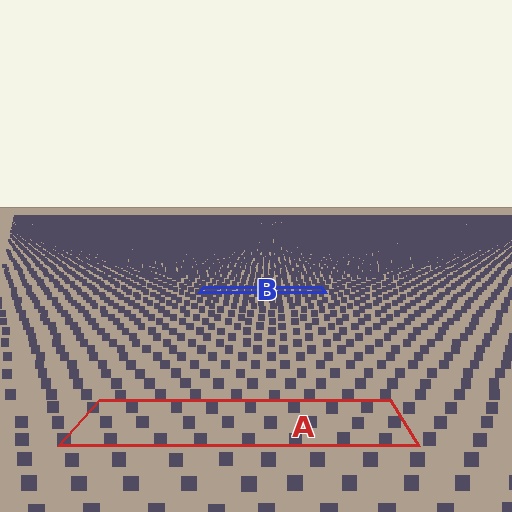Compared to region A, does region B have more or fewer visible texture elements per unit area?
Region B has more texture elements per unit area — they are packed more densely because it is farther away.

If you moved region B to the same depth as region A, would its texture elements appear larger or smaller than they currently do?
They would appear larger. At a closer depth, the same texture elements are projected at a bigger on-screen size.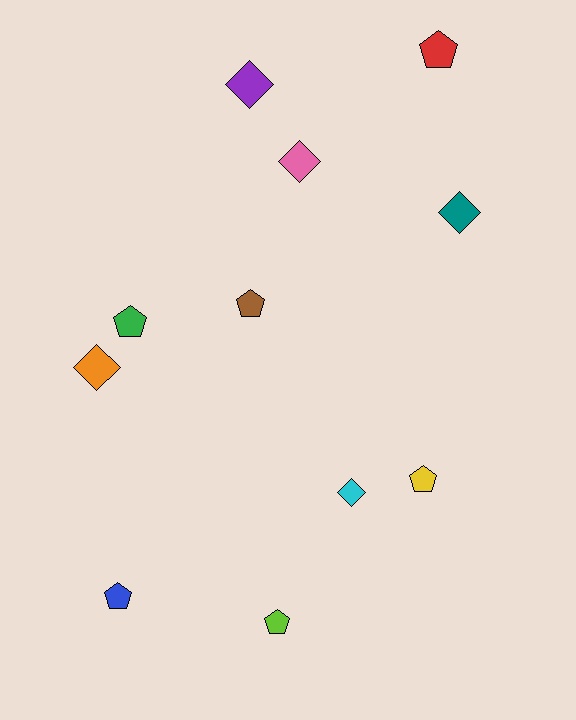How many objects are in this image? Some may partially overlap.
There are 11 objects.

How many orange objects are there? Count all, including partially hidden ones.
There is 1 orange object.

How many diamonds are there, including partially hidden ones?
There are 5 diamonds.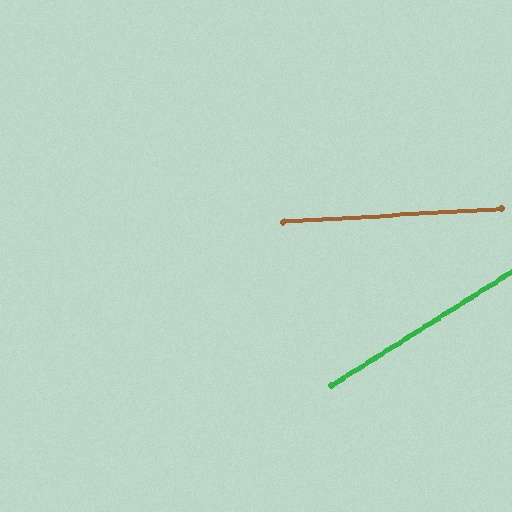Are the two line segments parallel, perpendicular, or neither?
Neither parallel nor perpendicular — they differ by about 29°.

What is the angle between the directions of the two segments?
Approximately 29 degrees.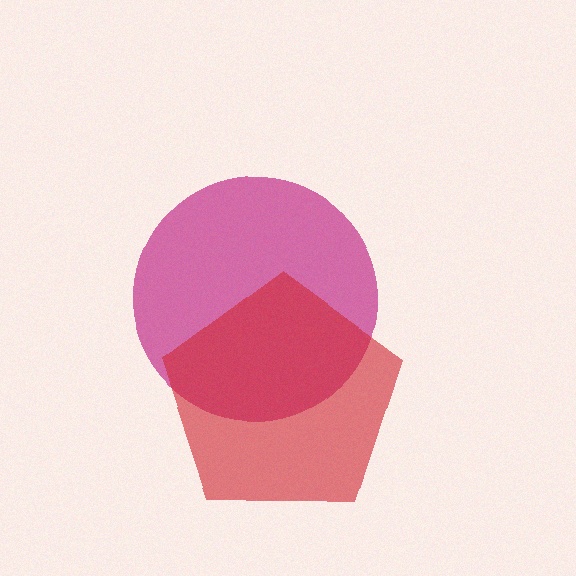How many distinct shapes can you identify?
There are 2 distinct shapes: a magenta circle, a red pentagon.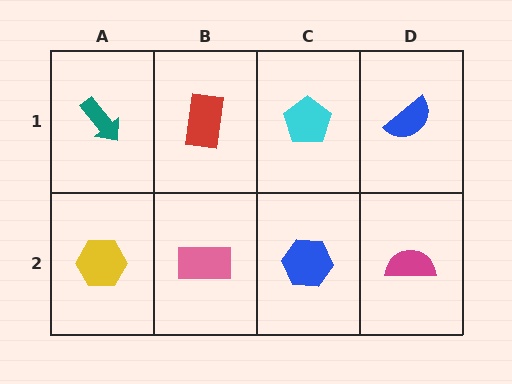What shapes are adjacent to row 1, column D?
A magenta semicircle (row 2, column D), a cyan pentagon (row 1, column C).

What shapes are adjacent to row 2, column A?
A teal arrow (row 1, column A), a pink rectangle (row 2, column B).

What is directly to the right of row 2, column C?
A magenta semicircle.